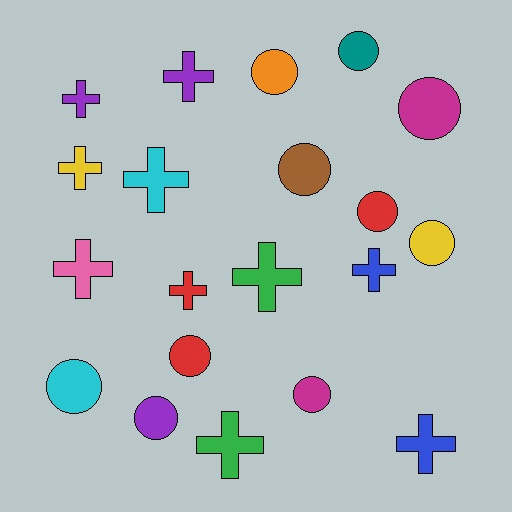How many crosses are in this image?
There are 10 crosses.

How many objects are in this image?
There are 20 objects.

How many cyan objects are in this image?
There are 2 cyan objects.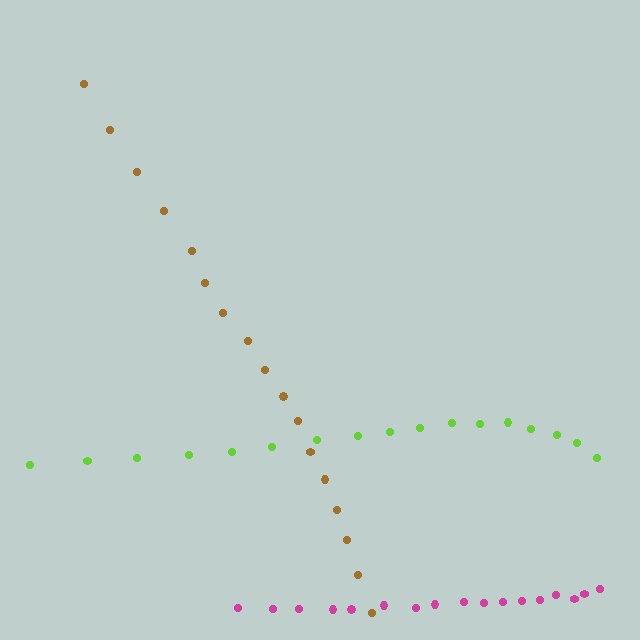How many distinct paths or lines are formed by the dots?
There are 3 distinct paths.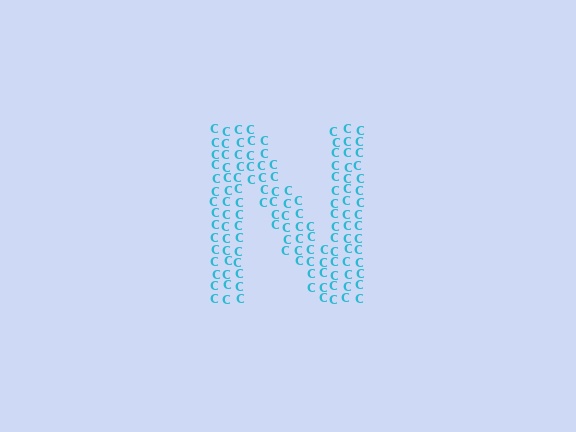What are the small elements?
The small elements are letter C's.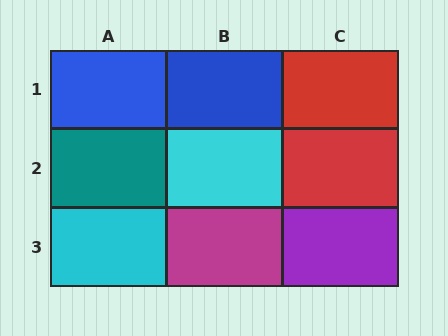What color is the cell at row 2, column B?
Cyan.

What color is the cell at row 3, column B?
Magenta.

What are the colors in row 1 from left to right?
Blue, blue, red.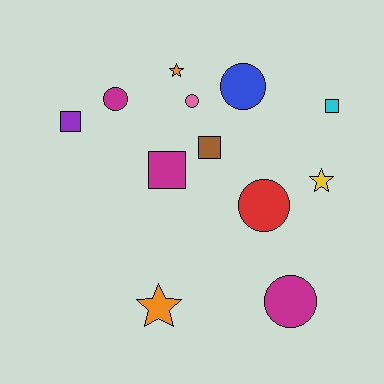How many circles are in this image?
There are 5 circles.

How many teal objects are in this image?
There are no teal objects.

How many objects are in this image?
There are 12 objects.